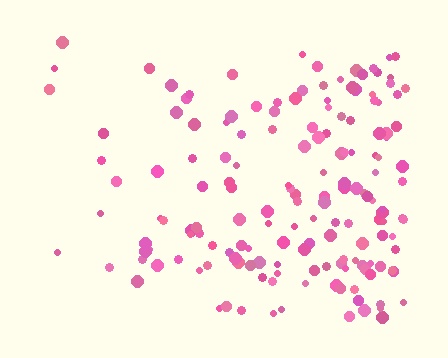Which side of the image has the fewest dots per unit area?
The left.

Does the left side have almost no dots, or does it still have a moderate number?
Still a moderate number, just noticeably fewer than the right.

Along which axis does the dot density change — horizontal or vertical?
Horizontal.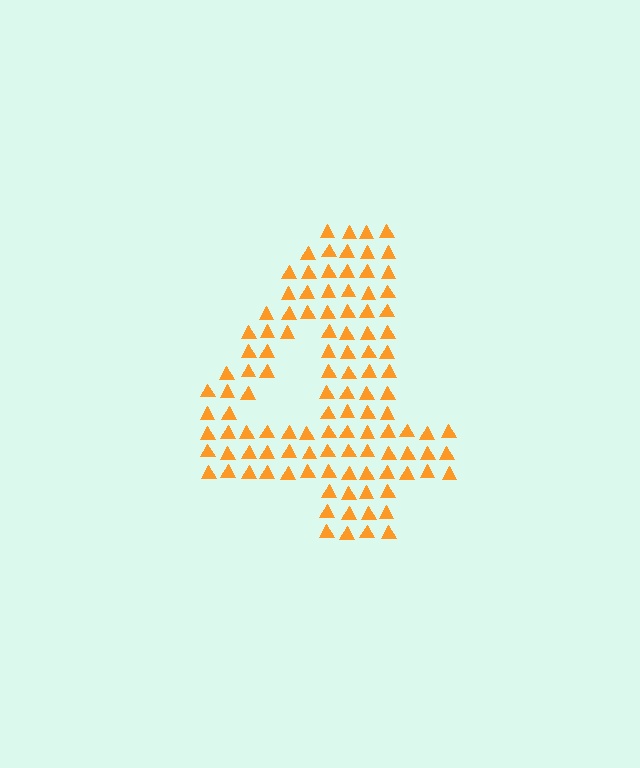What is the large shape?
The large shape is the digit 4.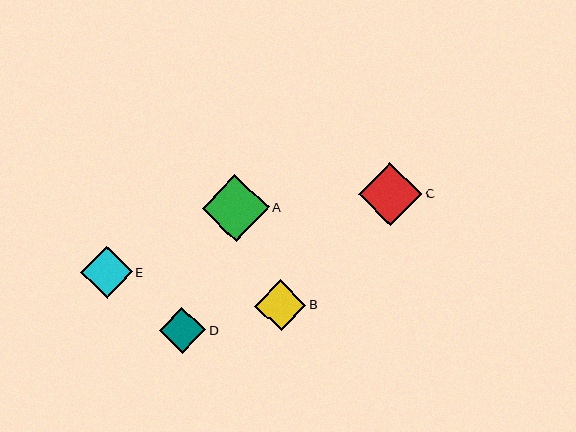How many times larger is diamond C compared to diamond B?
Diamond C is approximately 1.2 times the size of diamond B.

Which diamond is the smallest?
Diamond D is the smallest with a size of approximately 46 pixels.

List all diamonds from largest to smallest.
From largest to smallest: A, C, E, B, D.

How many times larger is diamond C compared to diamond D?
Diamond C is approximately 1.4 times the size of diamond D.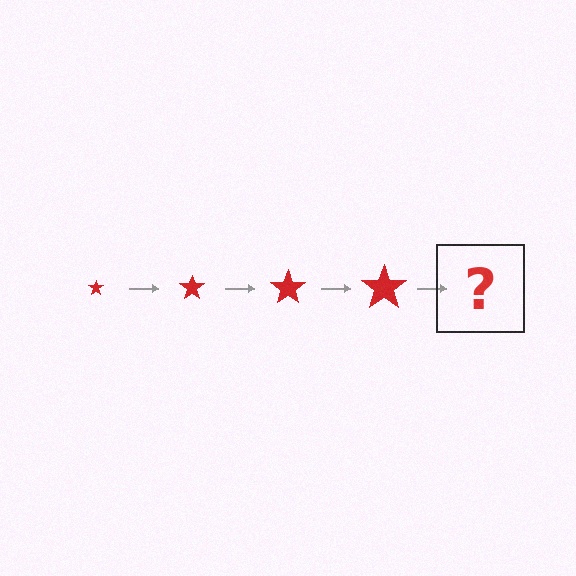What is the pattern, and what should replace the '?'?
The pattern is that the star gets progressively larger each step. The '?' should be a red star, larger than the previous one.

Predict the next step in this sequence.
The next step is a red star, larger than the previous one.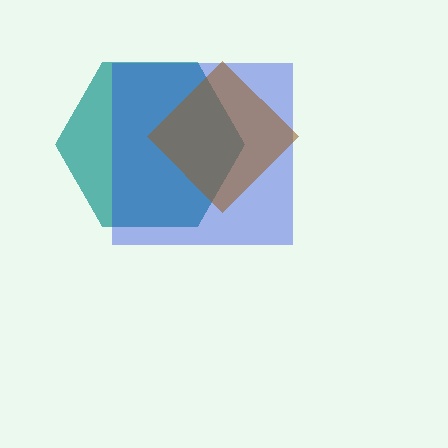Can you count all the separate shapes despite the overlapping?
Yes, there are 3 separate shapes.